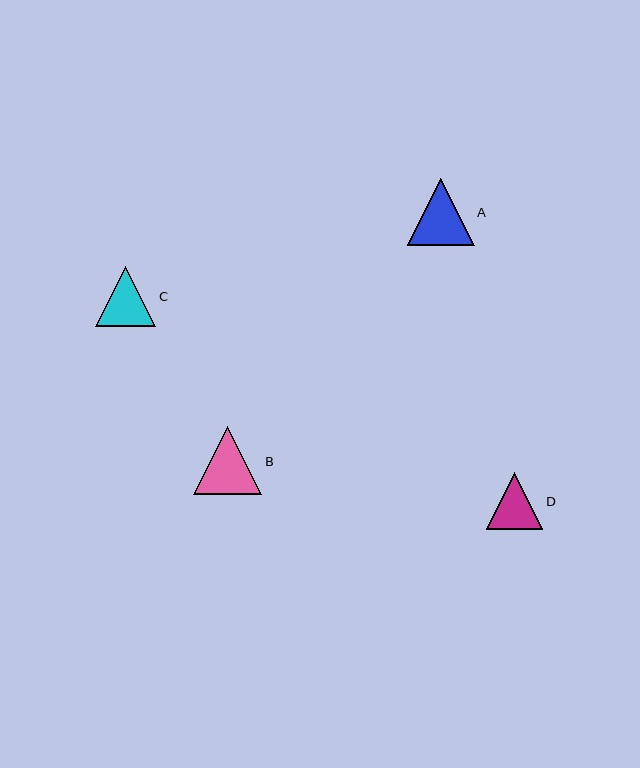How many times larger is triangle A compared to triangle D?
Triangle A is approximately 1.2 times the size of triangle D.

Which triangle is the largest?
Triangle B is the largest with a size of approximately 68 pixels.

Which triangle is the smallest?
Triangle D is the smallest with a size of approximately 56 pixels.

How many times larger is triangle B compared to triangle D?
Triangle B is approximately 1.2 times the size of triangle D.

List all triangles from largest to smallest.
From largest to smallest: B, A, C, D.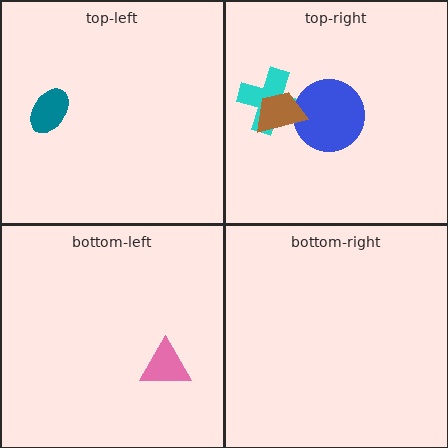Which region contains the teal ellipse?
The top-left region.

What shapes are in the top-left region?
The teal ellipse.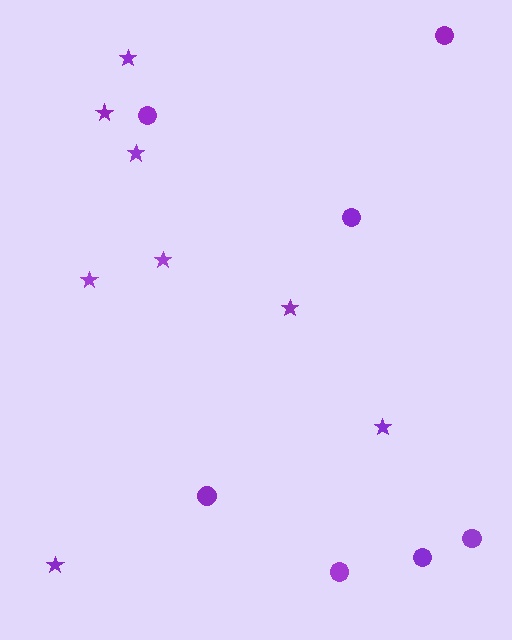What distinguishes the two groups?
There are 2 groups: one group of circles (7) and one group of stars (8).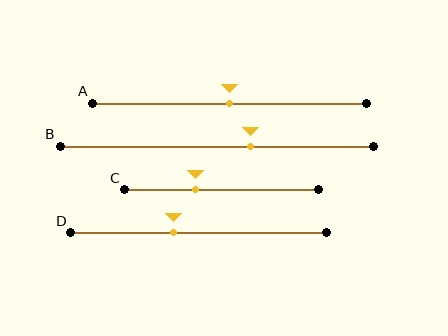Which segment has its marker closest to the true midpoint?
Segment A has its marker closest to the true midpoint.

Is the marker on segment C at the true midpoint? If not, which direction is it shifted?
No, the marker on segment C is shifted to the left by about 14% of the segment length.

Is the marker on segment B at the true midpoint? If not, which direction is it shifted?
No, the marker on segment B is shifted to the right by about 11% of the segment length.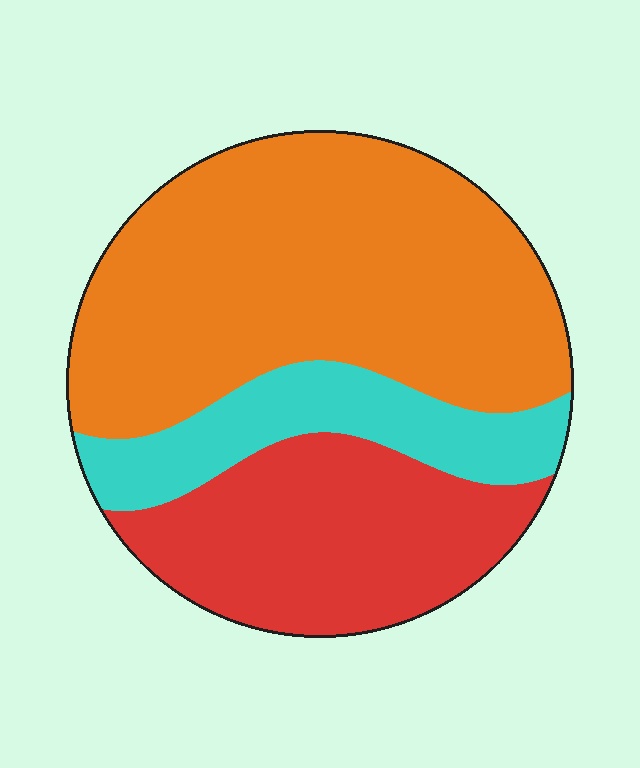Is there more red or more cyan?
Red.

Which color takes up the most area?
Orange, at roughly 55%.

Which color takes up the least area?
Cyan, at roughly 15%.